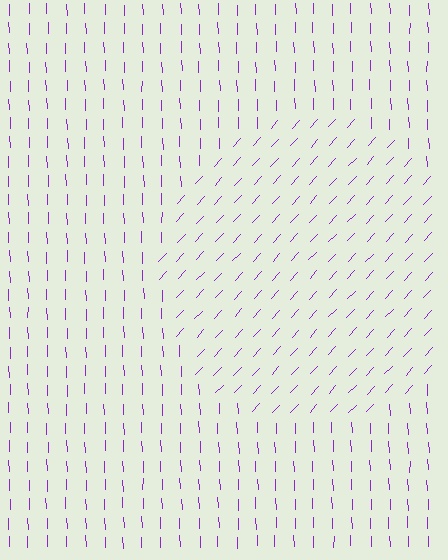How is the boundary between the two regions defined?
The boundary is defined purely by a change in line orientation (approximately 45 degrees difference). All lines are the same color and thickness.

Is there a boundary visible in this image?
Yes, there is a texture boundary formed by a change in line orientation.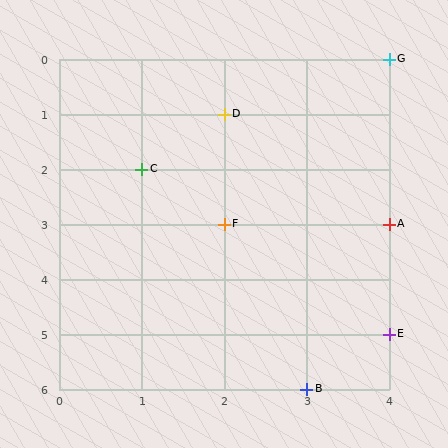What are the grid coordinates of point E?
Point E is at grid coordinates (4, 5).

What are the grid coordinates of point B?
Point B is at grid coordinates (3, 6).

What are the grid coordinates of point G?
Point G is at grid coordinates (4, 0).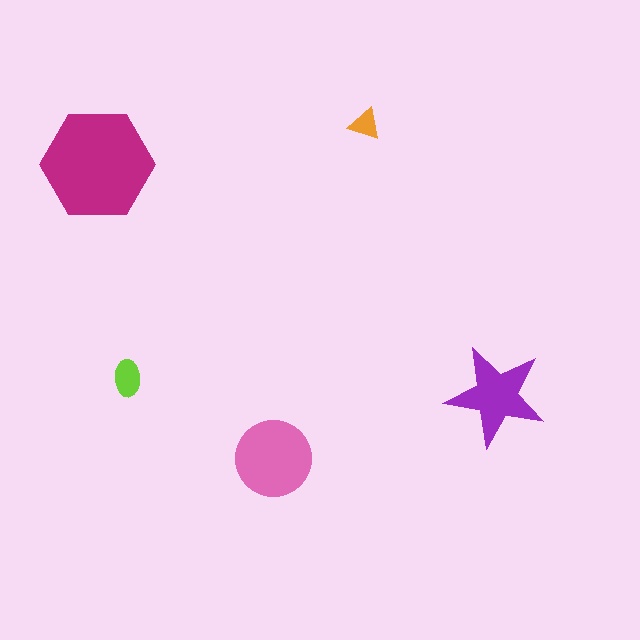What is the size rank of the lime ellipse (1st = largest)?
4th.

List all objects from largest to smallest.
The magenta hexagon, the pink circle, the purple star, the lime ellipse, the orange triangle.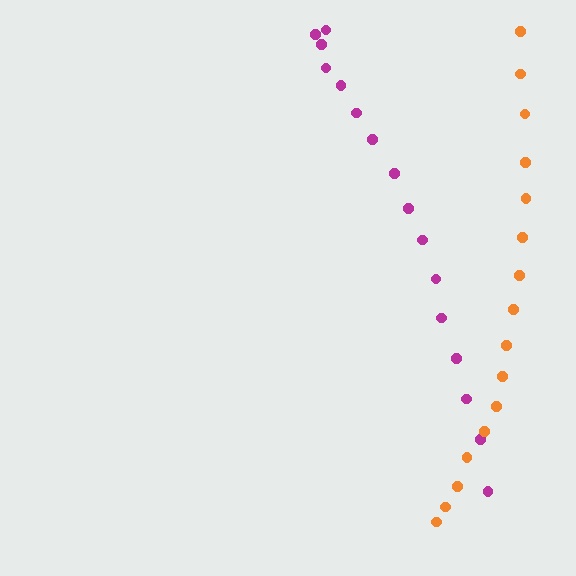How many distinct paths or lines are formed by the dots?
There are 2 distinct paths.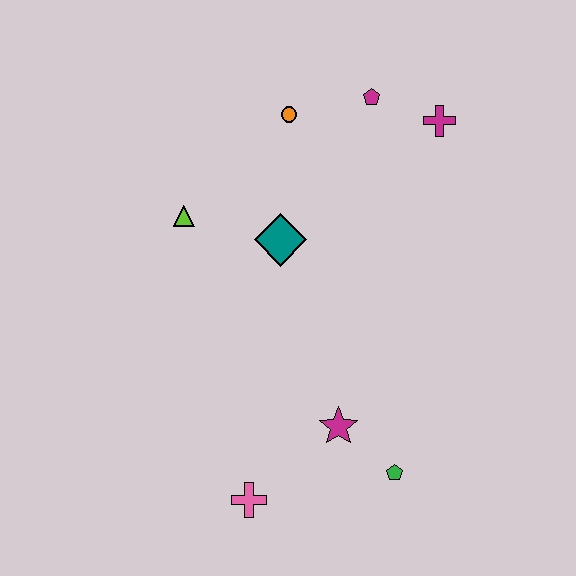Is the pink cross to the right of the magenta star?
No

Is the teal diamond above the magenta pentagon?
No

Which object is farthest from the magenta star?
The magenta pentagon is farthest from the magenta star.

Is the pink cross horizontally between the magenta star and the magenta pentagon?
No